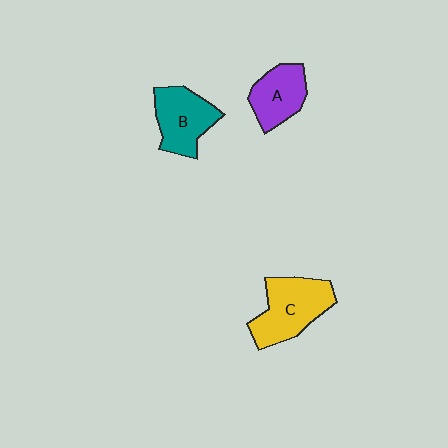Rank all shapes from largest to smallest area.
From largest to smallest: C (yellow), B (teal), A (purple).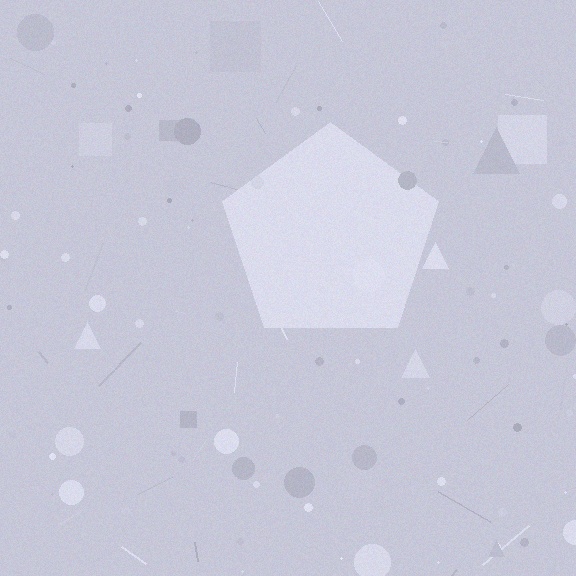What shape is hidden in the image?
A pentagon is hidden in the image.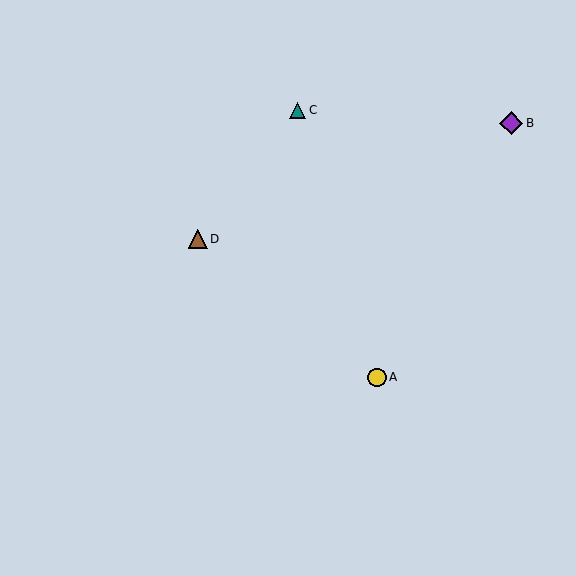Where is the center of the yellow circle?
The center of the yellow circle is at (377, 377).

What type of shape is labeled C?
Shape C is a teal triangle.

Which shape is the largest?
The purple diamond (labeled B) is the largest.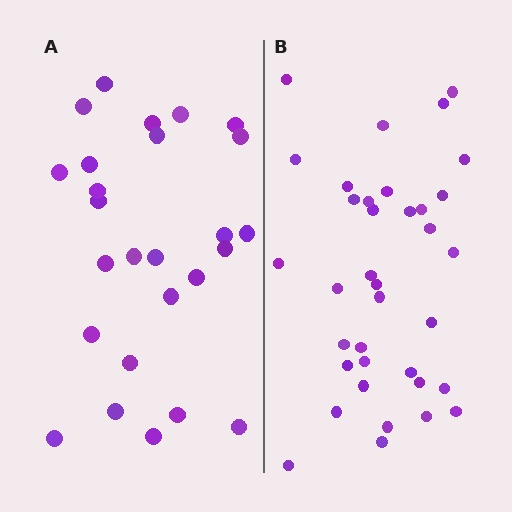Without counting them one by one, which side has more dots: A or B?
Region B (the right region) has more dots.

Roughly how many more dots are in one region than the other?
Region B has roughly 10 or so more dots than region A.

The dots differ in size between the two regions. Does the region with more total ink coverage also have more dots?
No. Region A has more total ink coverage because its dots are larger, but region B actually contains more individual dots. Total area can be misleading — the number of items is what matters here.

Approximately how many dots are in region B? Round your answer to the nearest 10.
About 40 dots. (The exact count is 36, which rounds to 40.)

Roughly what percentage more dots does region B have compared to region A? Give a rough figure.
About 40% more.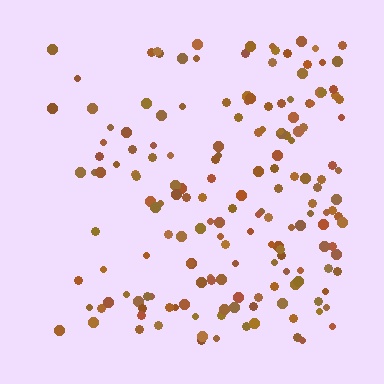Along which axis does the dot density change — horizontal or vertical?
Horizontal.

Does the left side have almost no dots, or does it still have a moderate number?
Still a moderate number, just noticeably fewer than the right.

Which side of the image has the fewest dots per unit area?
The left.